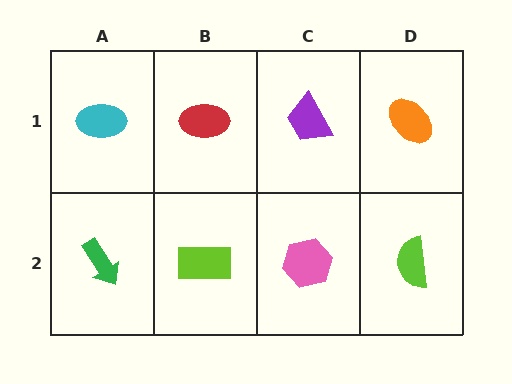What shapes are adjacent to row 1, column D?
A lime semicircle (row 2, column D), a purple trapezoid (row 1, column C).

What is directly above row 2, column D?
An orange ellipse.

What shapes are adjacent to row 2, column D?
An orange ellipse (row 1, column D), a pink hexagon (row 2, column C).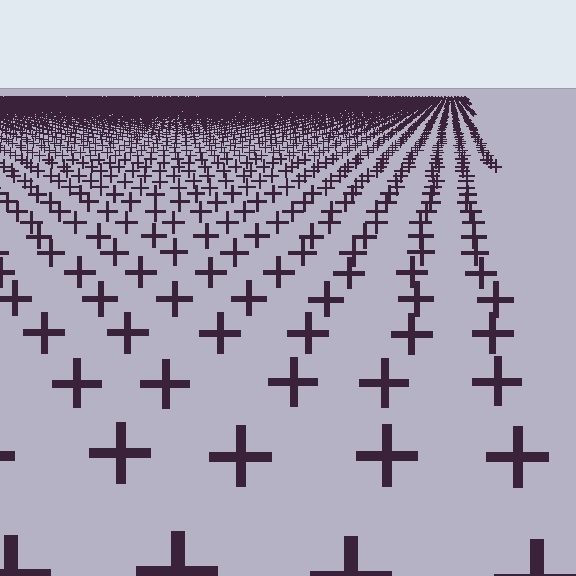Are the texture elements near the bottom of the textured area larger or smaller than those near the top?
Larger. Near the bottom, elements are closer to the viewer and appear at a bigger on-screen size.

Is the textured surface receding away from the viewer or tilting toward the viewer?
The surface is receding away from the viewer. Texture elements get smaller and denser toward the top.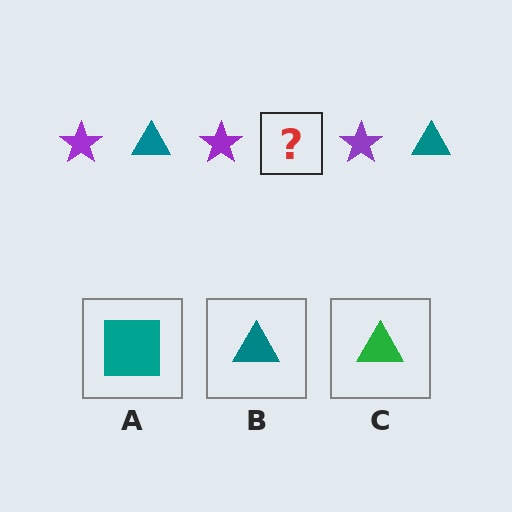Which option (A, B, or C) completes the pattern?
B.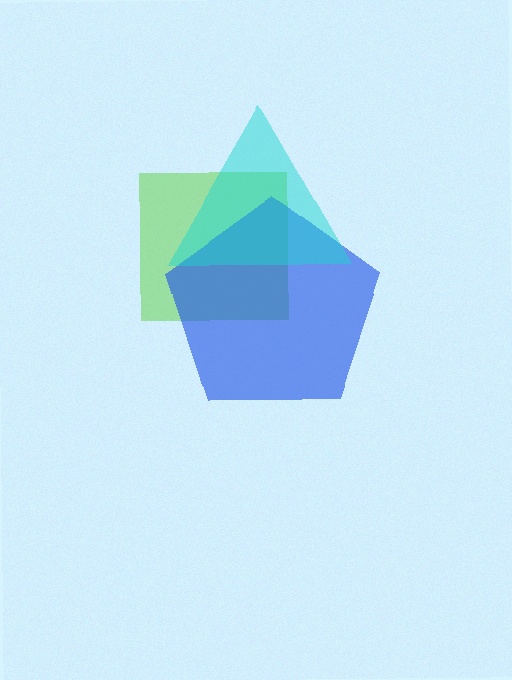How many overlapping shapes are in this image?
There are 3 overlapping shapes in the image.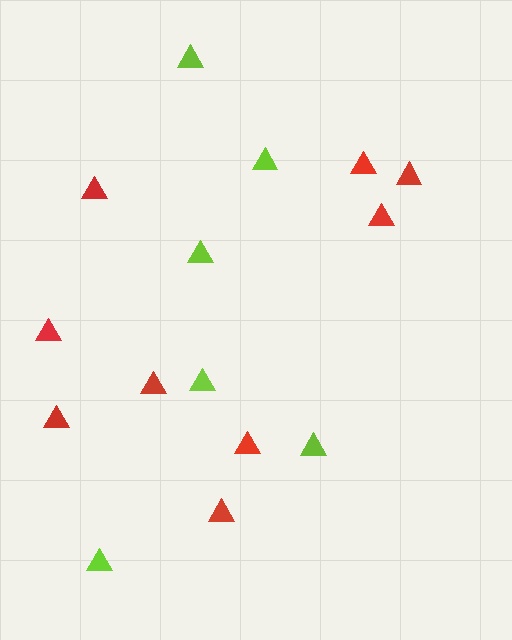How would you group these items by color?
There are 2 groups: one group of red triangles (9) and one group of lime triangles (6).